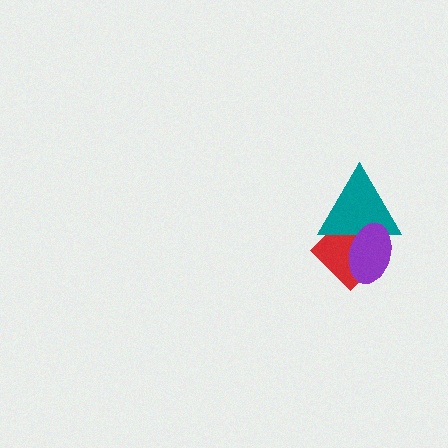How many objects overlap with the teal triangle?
2 objects overlap with the teal triangle.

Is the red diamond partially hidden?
Yes, it is partially covered by another shape.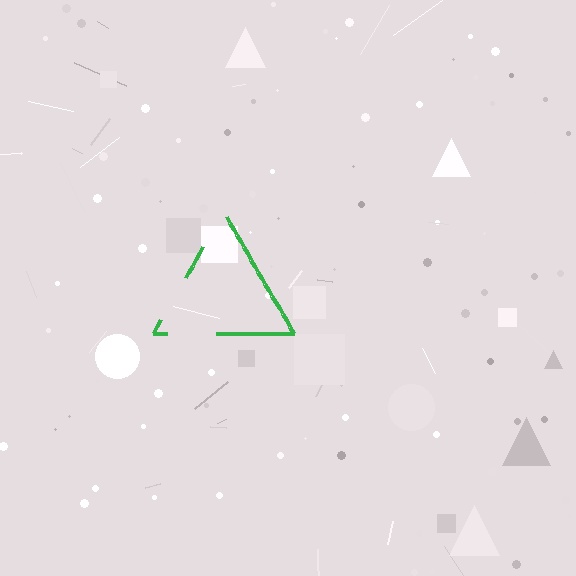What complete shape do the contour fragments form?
The contour fragments form a triangle.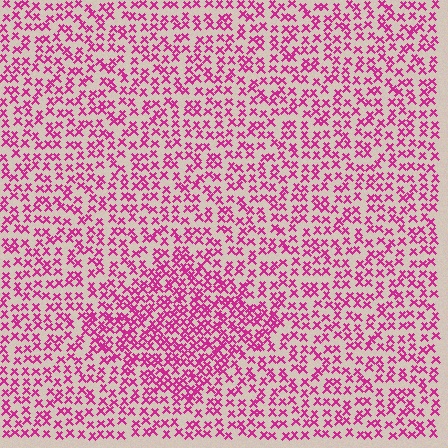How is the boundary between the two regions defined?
The boundary is defined by a change in element density (approximately 1.7x ratio). All elements are the same color, size, and shape.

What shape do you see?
I see a diamond.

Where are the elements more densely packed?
The elements are more densely packed inside the diamond boundary.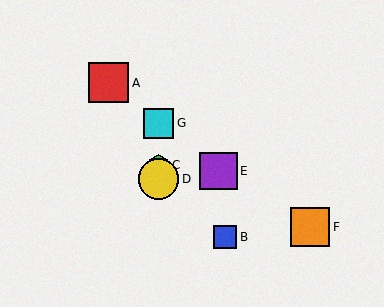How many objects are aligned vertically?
3 objects (C, D, G) are aligned vertically.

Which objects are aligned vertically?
Objects C, D, G are aligned vertically.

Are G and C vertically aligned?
Yes, both are at x≈159.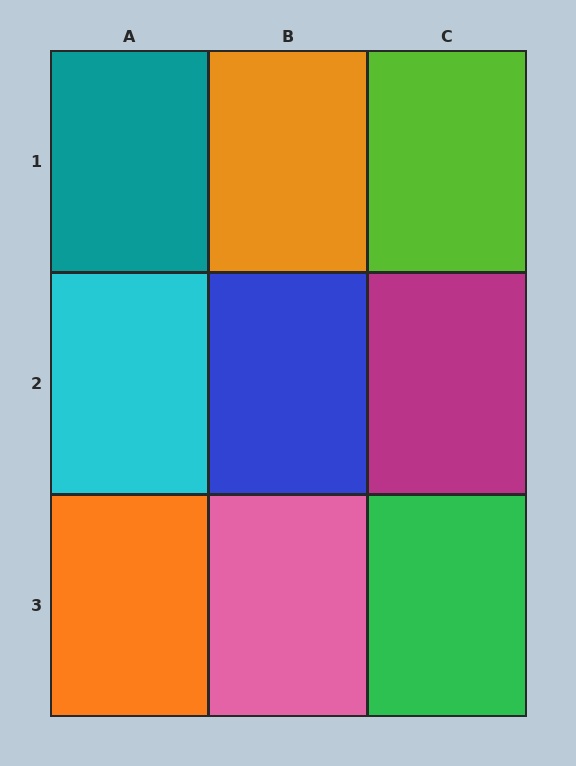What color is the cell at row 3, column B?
Pink.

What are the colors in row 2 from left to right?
Cyan, blue, magenta.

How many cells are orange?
2 cells are orange.